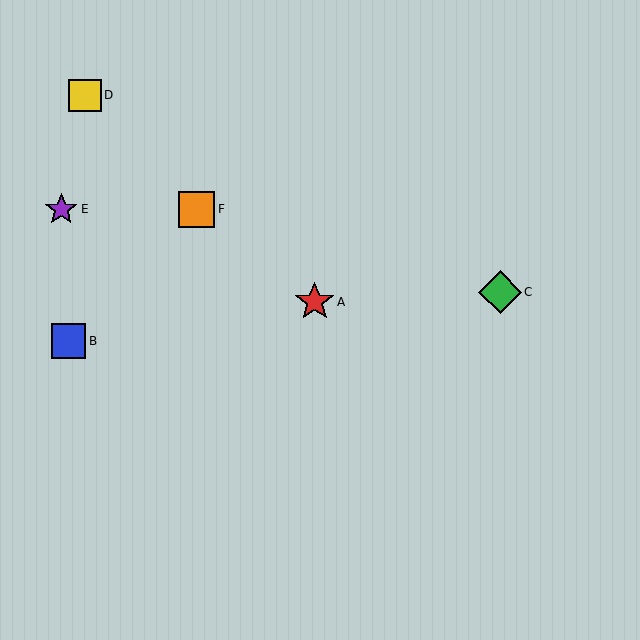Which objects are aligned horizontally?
Objects E, F are aligned horizontally.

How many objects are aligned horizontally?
2 objects (E, F) are aligned horizontally.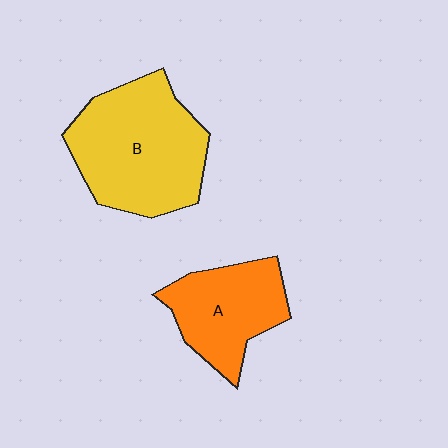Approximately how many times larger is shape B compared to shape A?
Approximately 1.5 times.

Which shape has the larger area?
Shape B (yellow).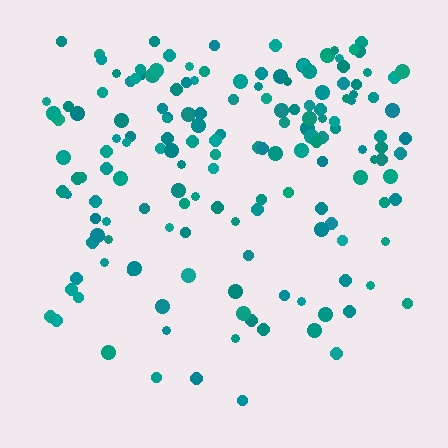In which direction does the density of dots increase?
From bottom to top, with the top side densest.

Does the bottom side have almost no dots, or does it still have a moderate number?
Still a moderate number, just noticeably fewer than the top.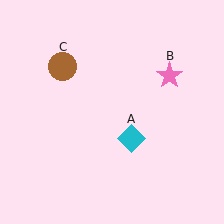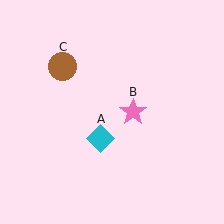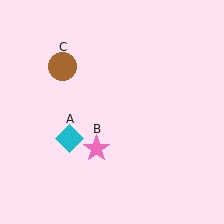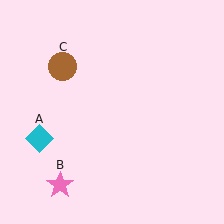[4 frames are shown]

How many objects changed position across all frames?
2 objects changed position: cyan diamond (object A), pink star (object B).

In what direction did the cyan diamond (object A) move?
The cyan diamond (object A) moved left.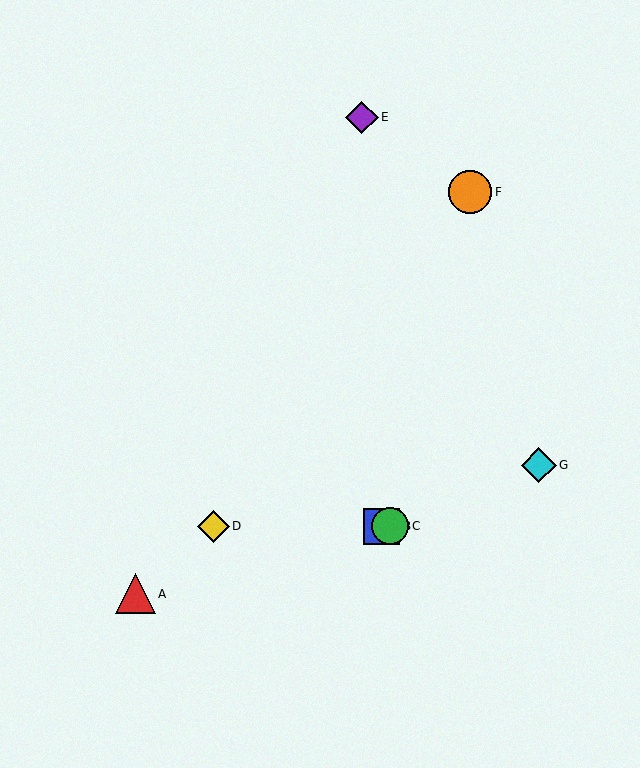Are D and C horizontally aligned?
Yes, both are at y≈526.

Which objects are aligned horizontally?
Objects B, C, D are aligned horizontally.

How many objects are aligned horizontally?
3 objects (B, C, D) are aligned horizontally.